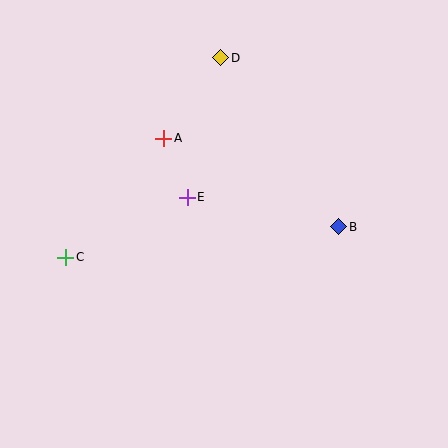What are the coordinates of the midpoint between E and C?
The midpoint between E and C is at (126, 227).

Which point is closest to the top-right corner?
Point D is closest to the top-right corner.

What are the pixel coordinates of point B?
Point B is at (339, 227).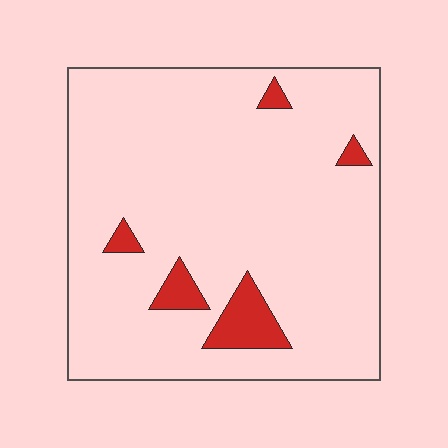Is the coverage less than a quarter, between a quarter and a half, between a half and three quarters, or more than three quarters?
Less than a quarter.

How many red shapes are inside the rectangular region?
5.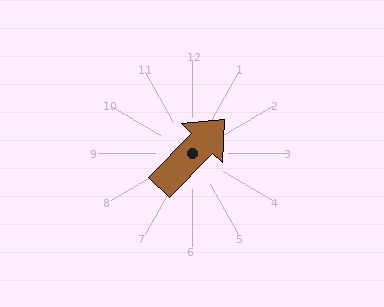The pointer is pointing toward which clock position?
Roughly 1 o'clock.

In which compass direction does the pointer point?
Northeast.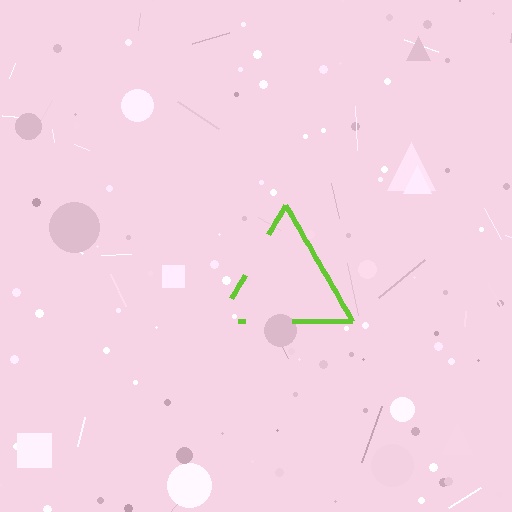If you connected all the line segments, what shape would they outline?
They would outline a triangle.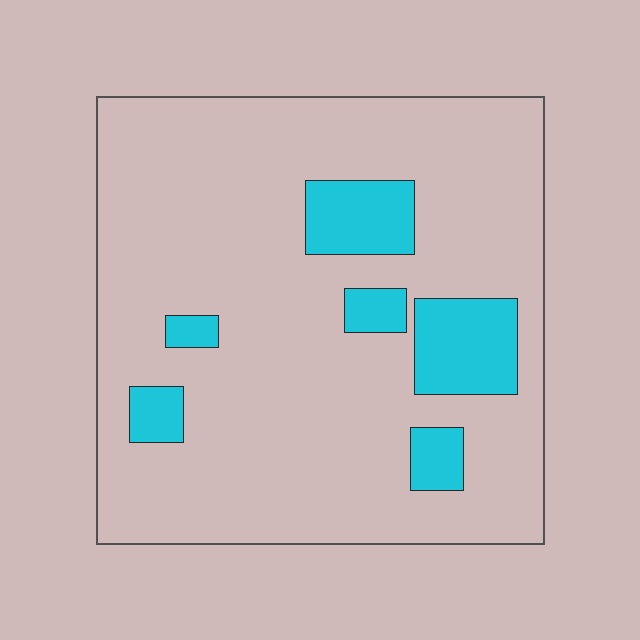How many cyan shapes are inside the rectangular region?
6.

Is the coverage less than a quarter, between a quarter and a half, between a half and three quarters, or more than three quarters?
Less than a quarter.